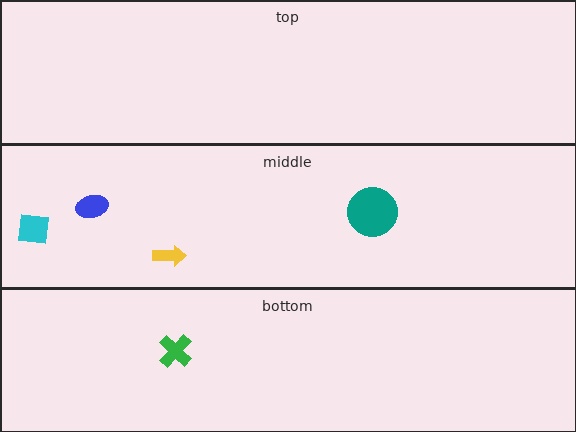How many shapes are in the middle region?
4.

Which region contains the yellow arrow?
The middle region.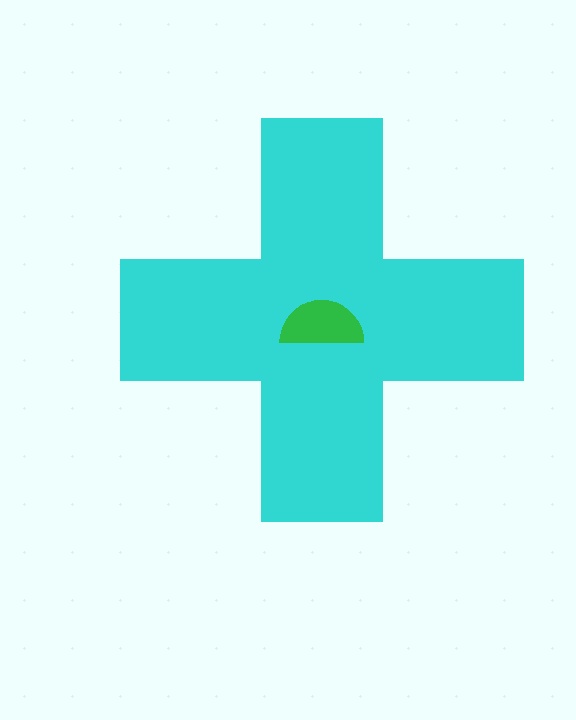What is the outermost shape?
The cyan cross.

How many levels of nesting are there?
2.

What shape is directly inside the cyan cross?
The green semicircle.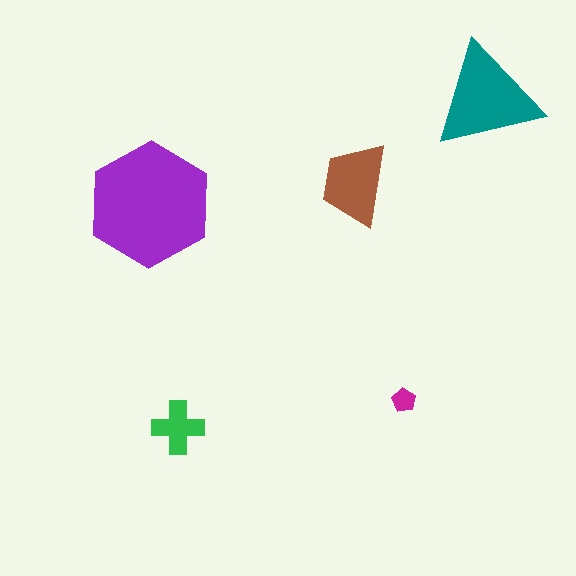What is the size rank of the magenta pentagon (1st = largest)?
5th.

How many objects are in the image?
There are 5 objects in the image.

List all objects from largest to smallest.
The purple hexagon, the teal triangle, the brown trapezoid, the green cross, the magenta pentagon.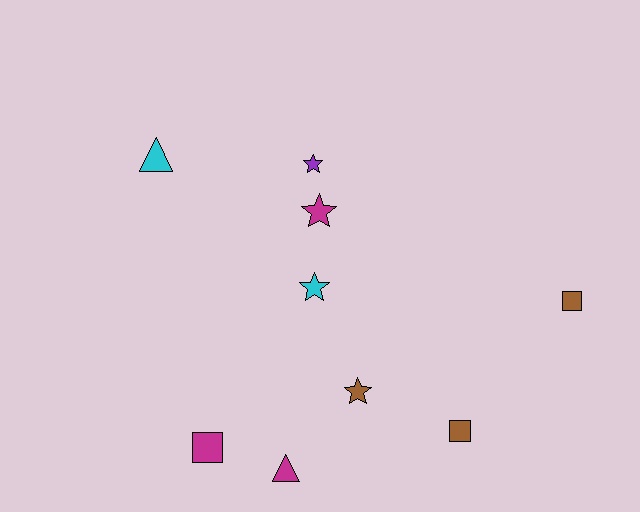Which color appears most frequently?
Magenta, with 3 objects.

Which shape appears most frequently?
Star, with 4 objects.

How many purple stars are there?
There is 1 purple star.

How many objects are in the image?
There are 9 objects.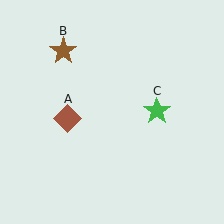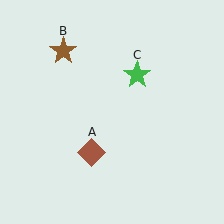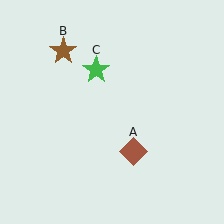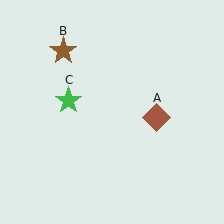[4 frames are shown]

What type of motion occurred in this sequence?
The brown diamond (object A), green star (object C) rotated counterclockwise around the center of the scene.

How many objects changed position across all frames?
2 objects changed position: brown diamond (object A), green star (object C).